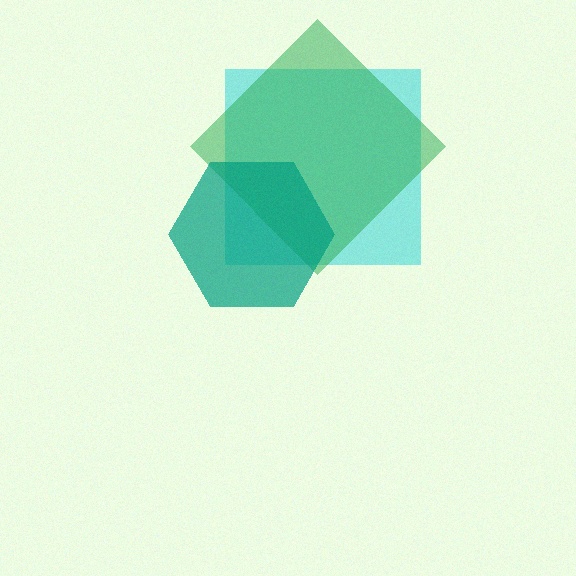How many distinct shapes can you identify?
There are 3 distinct shapes: a cyan square, a green diamond, a teal hexagon.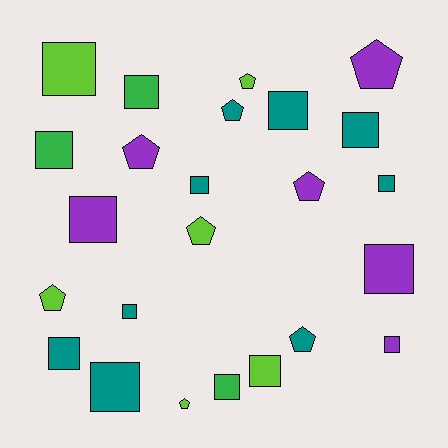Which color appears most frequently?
Teal, with 9 objects.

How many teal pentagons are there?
There are 2 teal pentagons.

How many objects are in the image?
There are 24 objects.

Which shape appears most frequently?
Square, with 15 objects.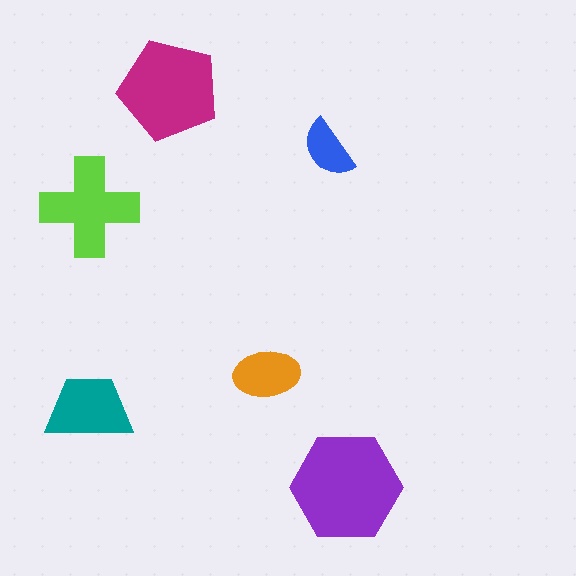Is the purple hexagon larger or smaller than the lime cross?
Larger.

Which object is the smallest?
The blue semicircle.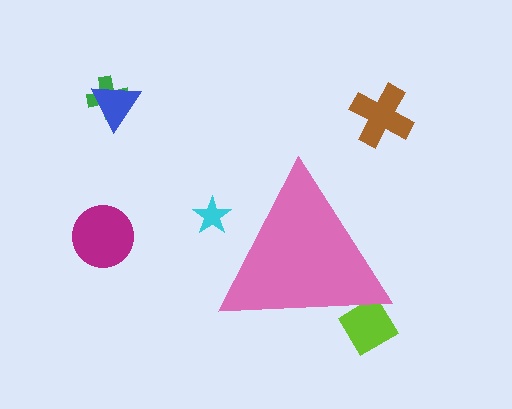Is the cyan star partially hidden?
Yes, the cyan star is partially hidden behind the pink triangle.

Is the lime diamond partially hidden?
Yes, the lime diamond is partially hidden behind the pink triangle.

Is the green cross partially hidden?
No, the green cross is fully visible.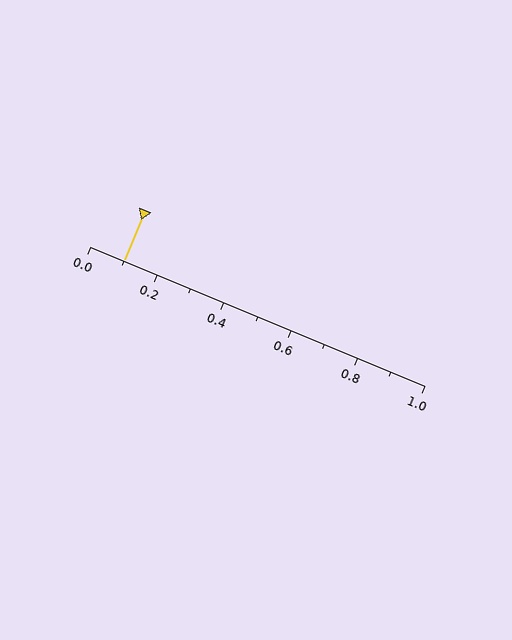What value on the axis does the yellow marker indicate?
The marker indicates approximately 0.1.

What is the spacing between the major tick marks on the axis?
The major ticks are spaced 0.2 apart.